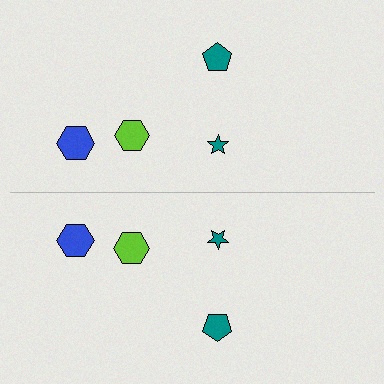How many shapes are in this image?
There are 8 shapes in this image.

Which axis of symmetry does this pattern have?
The pattern has a horizontal axis of symmetry running through the center of the image.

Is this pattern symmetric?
Yes, this pattern has bilateral (reflection) symmetry.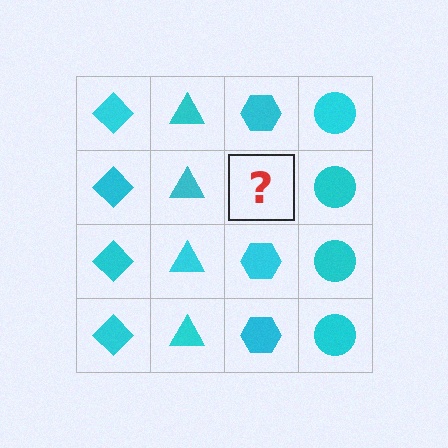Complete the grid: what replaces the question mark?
The question mark should be replaced with a cyan hexagon.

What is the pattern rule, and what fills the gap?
The rule is that each column has a consistent shape. The gap should be filled with a cyan hexagon.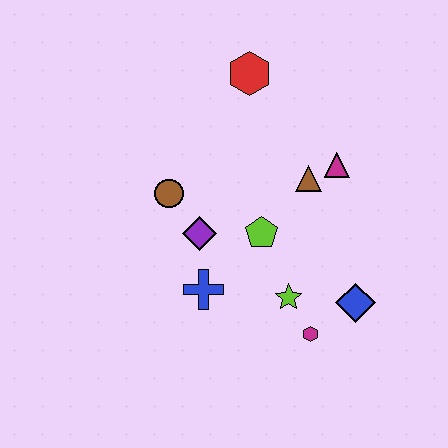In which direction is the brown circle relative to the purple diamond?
The brown circle is above the purple diamond.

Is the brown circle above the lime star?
Yes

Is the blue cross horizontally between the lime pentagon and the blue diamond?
No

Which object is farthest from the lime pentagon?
The red hexagon is farthest from the lime pentagon.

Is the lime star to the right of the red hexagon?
Yes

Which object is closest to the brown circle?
The purple diamond is closest to the brown circle.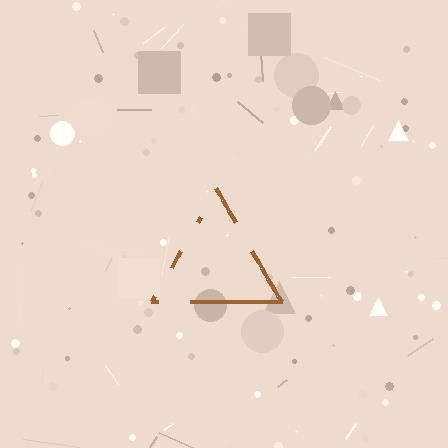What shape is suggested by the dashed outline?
The dashed outline suggests a triangle.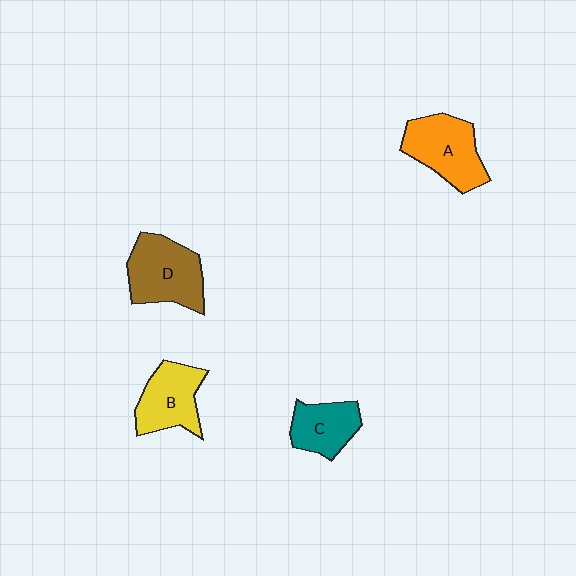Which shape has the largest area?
Shape D (brown).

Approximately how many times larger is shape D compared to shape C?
Approximately 1.5 times.